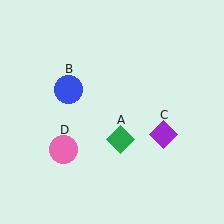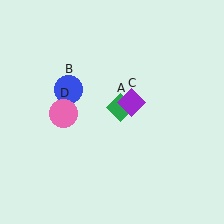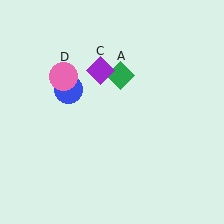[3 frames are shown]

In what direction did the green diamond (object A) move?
The green diamond (object A) moved up.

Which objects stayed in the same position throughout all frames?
Blue circle (object B) remained stationary.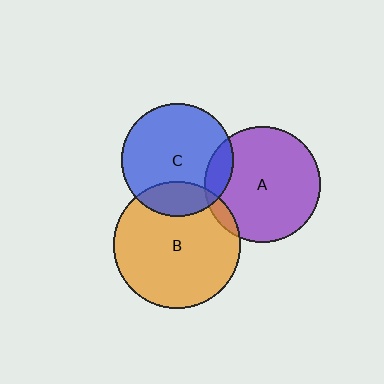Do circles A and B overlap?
Yes.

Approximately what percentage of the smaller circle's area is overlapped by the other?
Approximately 5%.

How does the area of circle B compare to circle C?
Approximately 1.3 times.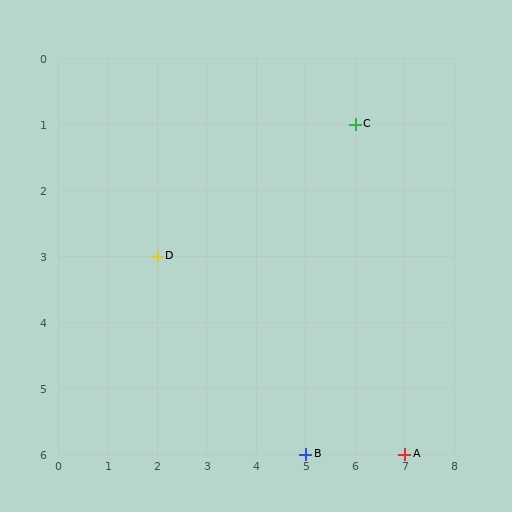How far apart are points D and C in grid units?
Points D and C are 4 columns and 2 rows apart (about 4.5 grid units diagonally).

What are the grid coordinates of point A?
Point A is at grid coordinates (7, 6).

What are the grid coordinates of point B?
Point B is at grid coordinates (5, 6).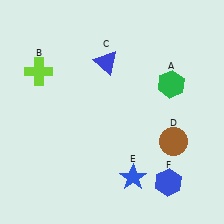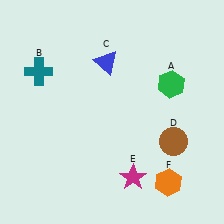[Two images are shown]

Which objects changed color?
B changed from lime to teal. E changed from blue to magenta. F changed from blue to orange.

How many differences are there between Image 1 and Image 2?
There are 3 differences between the two images.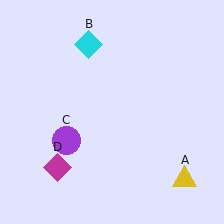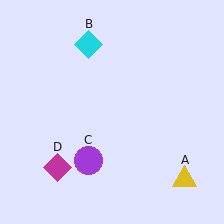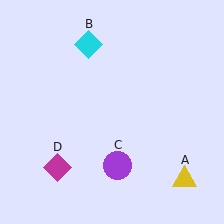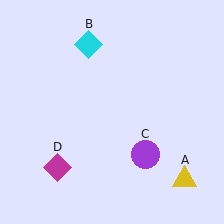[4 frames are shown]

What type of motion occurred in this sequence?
The purple circle (object C) rotated counterclockwise around the center of the scene.